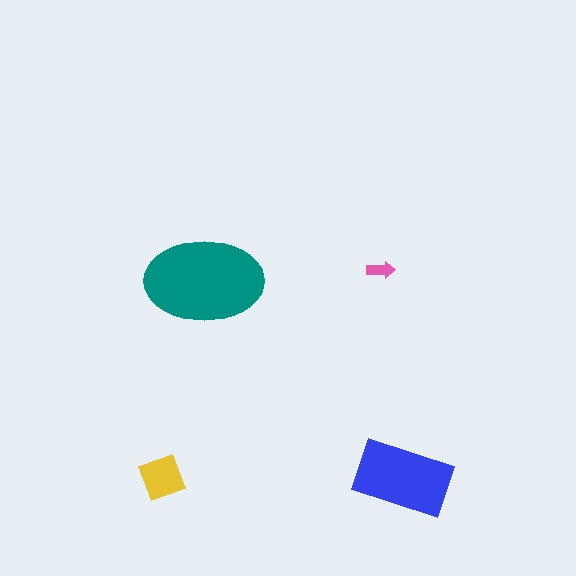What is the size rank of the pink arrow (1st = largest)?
4th.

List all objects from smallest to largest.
The pink arrow, the yellow square, the blue rectangle, the teal ellipse.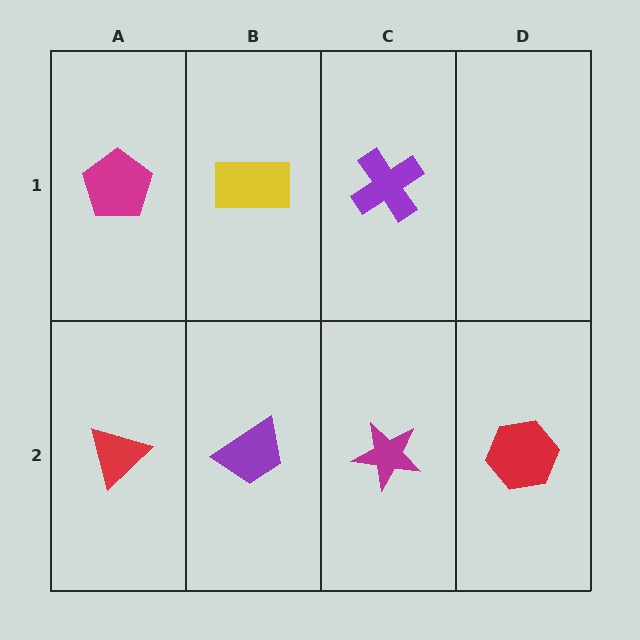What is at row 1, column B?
A yellow rectangle.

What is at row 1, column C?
A purple cross.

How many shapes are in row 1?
3 shapes.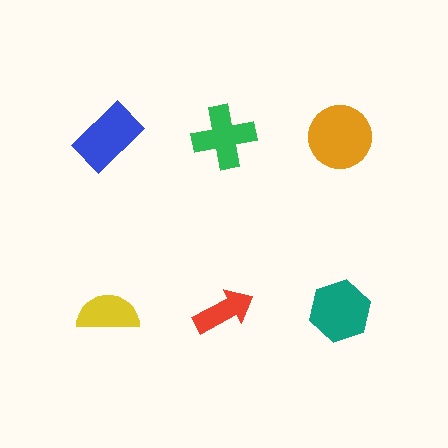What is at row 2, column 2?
A red arrow.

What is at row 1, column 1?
A blue rectangle.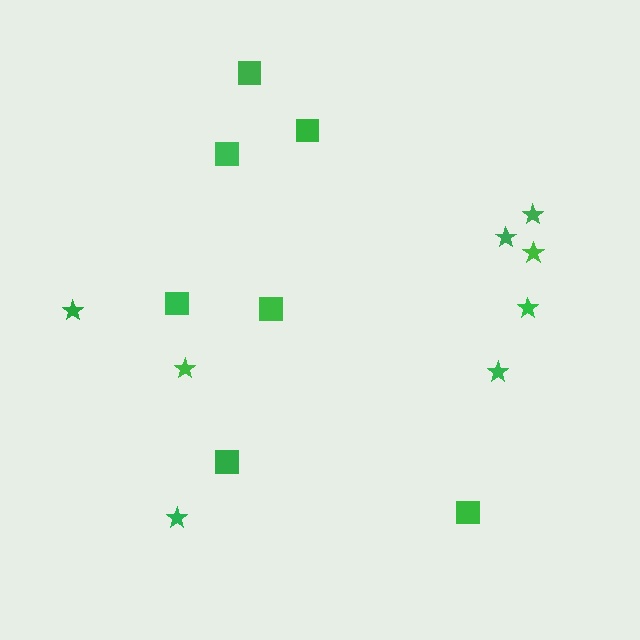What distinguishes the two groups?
There are 2 groups: one group of squares (7) and one group of stars (8).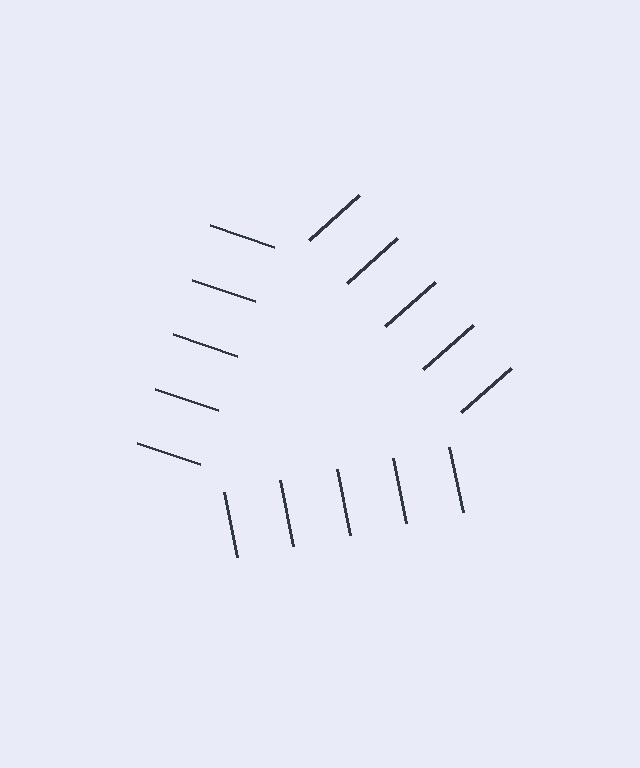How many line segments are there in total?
15 — 5 along each of the 3 edges.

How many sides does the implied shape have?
3 sides — the line-ends trace a triangle.